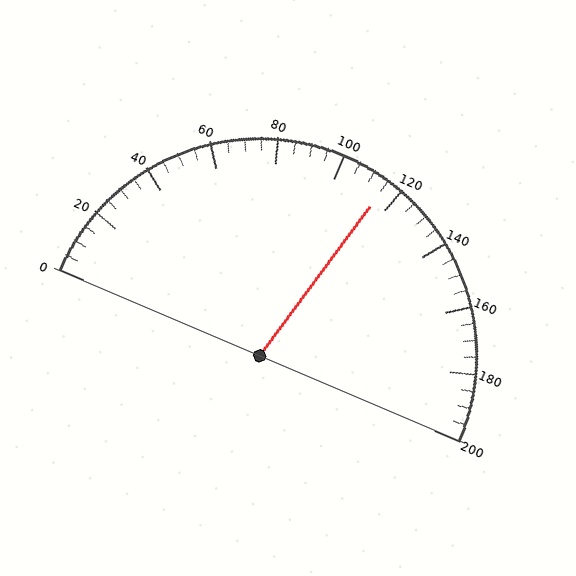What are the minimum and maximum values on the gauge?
The gauge ranges from 0 to 200.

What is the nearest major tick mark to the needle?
The nearest major tick mark is 120.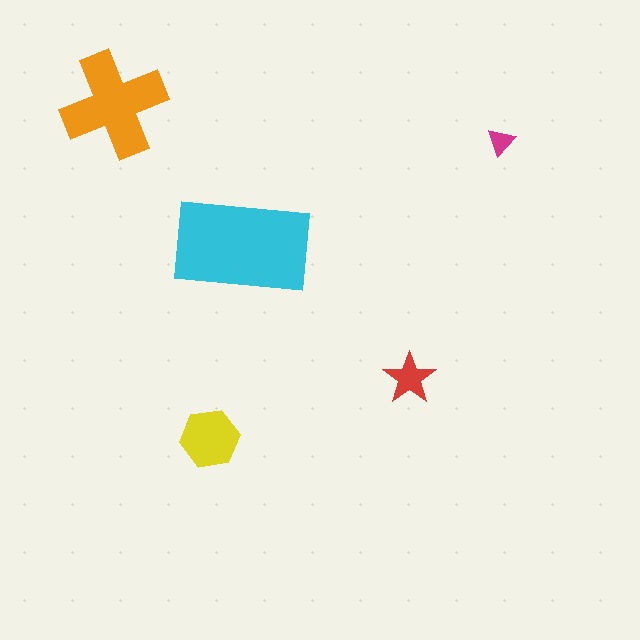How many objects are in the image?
There are 5 objects in the image.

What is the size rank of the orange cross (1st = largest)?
2nd.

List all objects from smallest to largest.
The magenta triangle, the red star, the yellow hexagon, the orange cross, the cyan rectangle.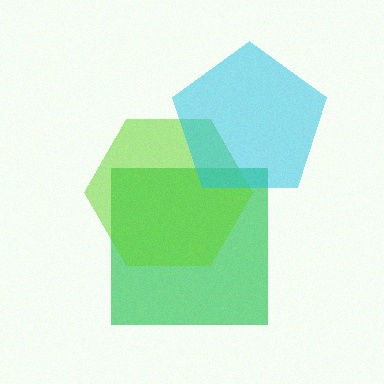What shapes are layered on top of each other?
The layered shapes are: a green square, a lime hexagon, a cyan pentagon.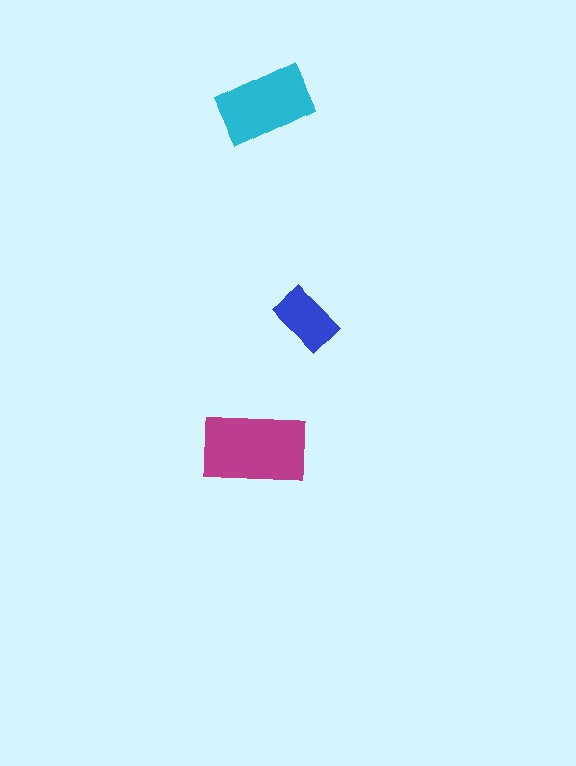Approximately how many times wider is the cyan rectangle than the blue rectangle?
About 1.5 times wider.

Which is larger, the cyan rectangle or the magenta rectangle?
The magenta one.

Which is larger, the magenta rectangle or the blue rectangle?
The magenta one.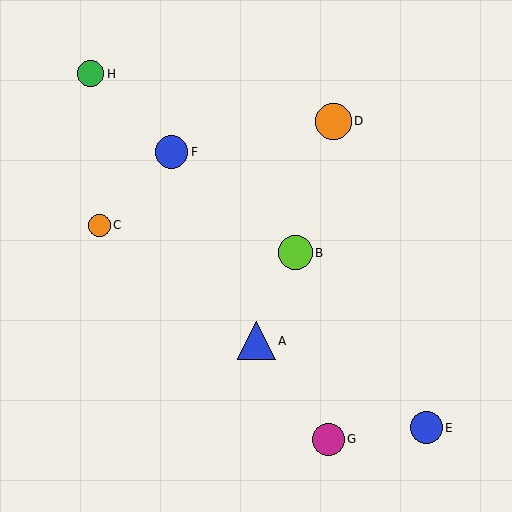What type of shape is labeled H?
Shape H is a green circle.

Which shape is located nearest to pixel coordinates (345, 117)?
The orange circle (labeled D) at (334, 121) is nearest to that location.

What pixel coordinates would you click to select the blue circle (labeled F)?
Click at (172, 152) to select the blue circle F.